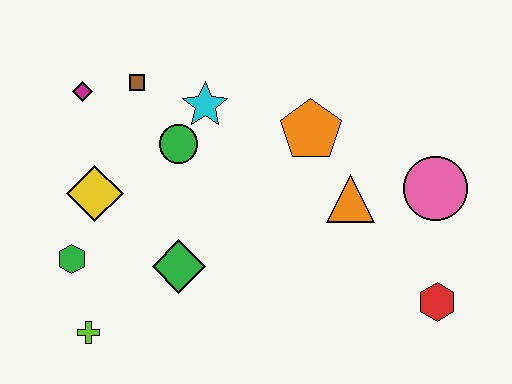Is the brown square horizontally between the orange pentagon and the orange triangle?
No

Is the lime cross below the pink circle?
Yes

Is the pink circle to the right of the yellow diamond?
Yes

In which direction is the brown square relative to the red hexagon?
The brown square is to the left of the red hexagon.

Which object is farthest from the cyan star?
The red hexagon is farthest from the cyan star.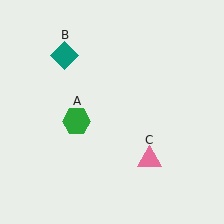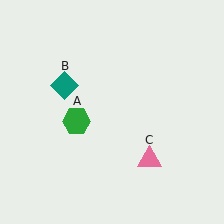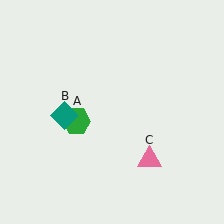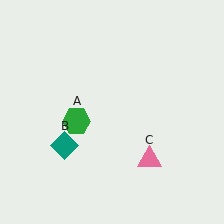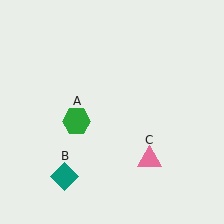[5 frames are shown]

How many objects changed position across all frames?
1 object changed position: teal diamond (object B).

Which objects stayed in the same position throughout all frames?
Green hexagon (object A) and pink triangle (object C) remained stationary.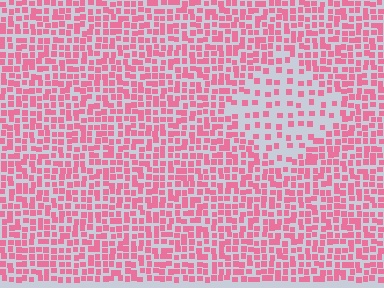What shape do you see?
I see a diamond.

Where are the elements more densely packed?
The elements are more densely packed outside the diamond boundary.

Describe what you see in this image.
The image contains small pink elements arranged at two different densities. A diamond-shaped region is visible where the elements are less densely packed than the surrounding area.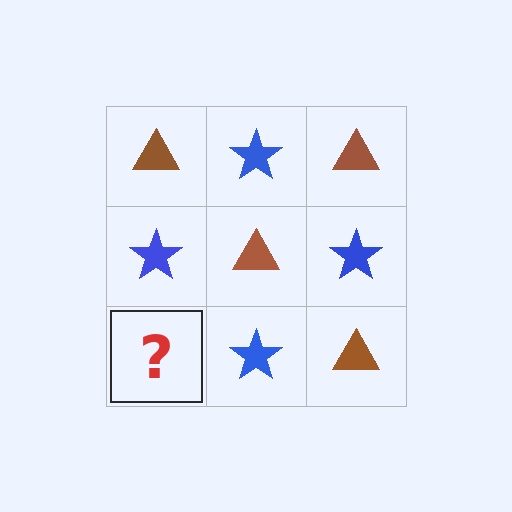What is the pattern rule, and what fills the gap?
The rule is that it alternates brown triangle and blue star in a checkerboard pattern. The gap should be filled with a brown triangle.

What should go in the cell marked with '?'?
The missing cell should contain a brown triangle.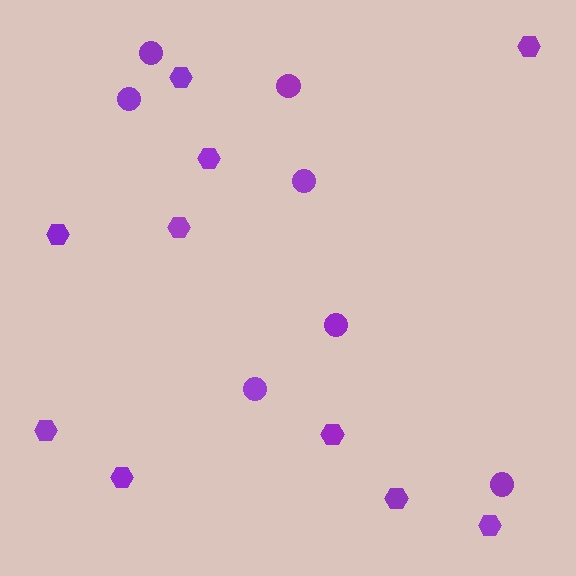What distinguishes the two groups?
There are 2 groups: one group of hexagons (10) and one group of circles (7).